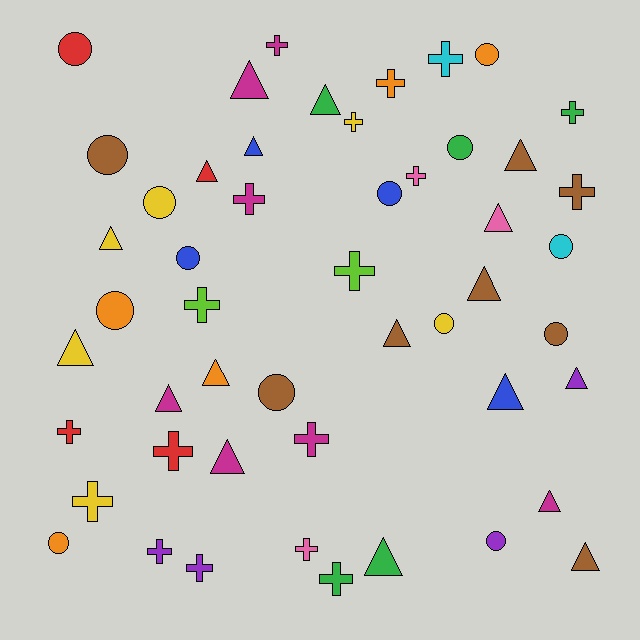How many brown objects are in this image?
There are 8 brown objects.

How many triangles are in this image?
There are 18 triangles.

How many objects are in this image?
There are 50 objects.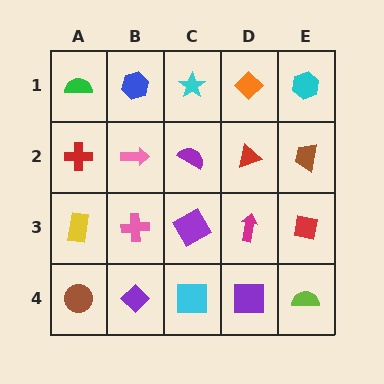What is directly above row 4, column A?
A yellow rectangle.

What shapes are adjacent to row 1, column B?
A pink arrow (row 2, column B), a green semicircle (row 1, column A), a cyan star (row 1, column C).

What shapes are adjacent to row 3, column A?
A red cross (row 2, column A), a brown circle (row 4, column A), a pink cross (row 3, column B).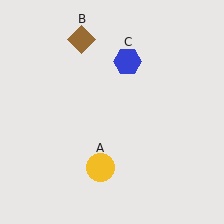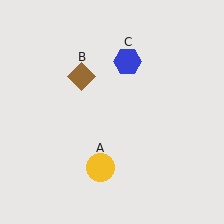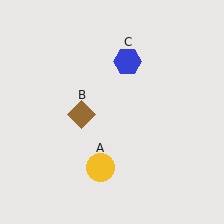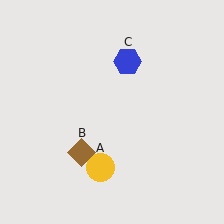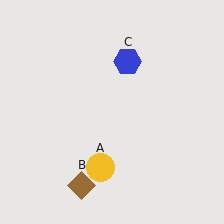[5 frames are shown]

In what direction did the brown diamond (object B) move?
The brown diamond (object B) moved down.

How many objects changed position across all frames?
1 object changed position: brown diamond (object B).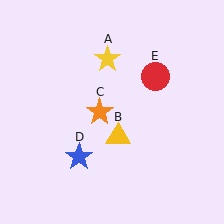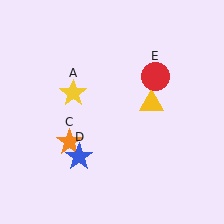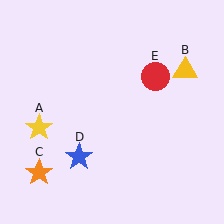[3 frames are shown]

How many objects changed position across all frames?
3 objects changed position: yellow star (object A), yellow triangle (object B), orange star (object C).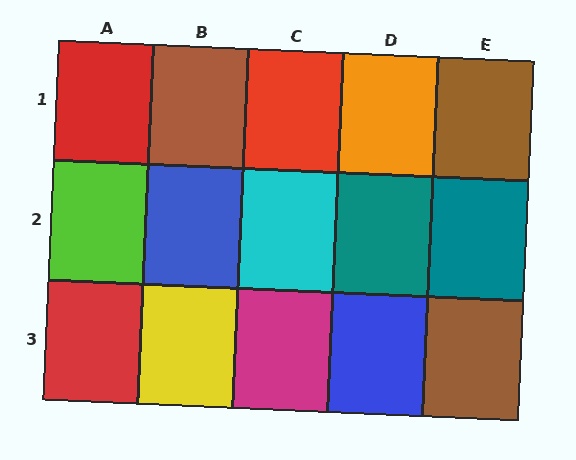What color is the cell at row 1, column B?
Brown.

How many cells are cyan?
1 cell is cyan.